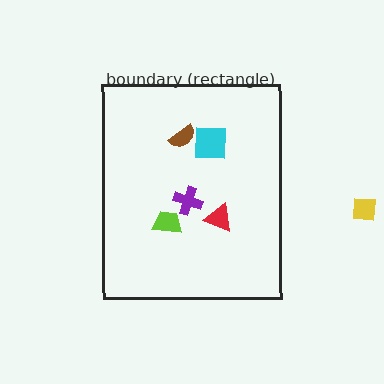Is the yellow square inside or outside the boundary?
Outside.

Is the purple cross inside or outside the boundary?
Inside.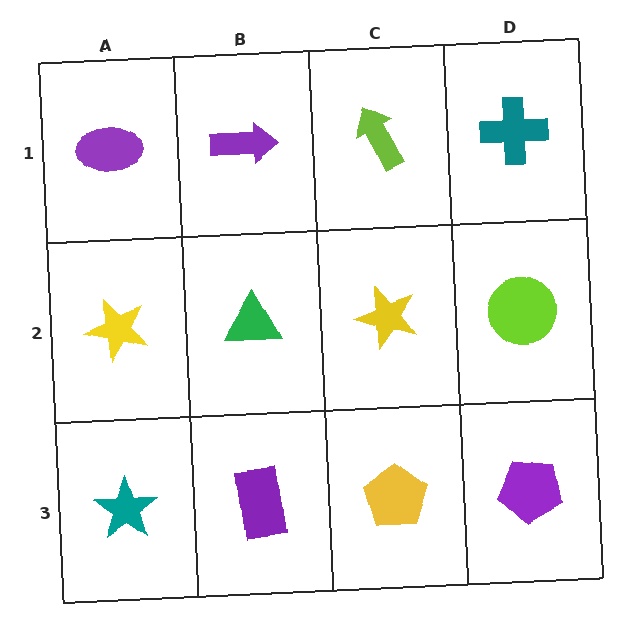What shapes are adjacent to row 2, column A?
A purple ellipse (row 1, column A), a teal star (row 3, column A), a green triangle (row 2, column B).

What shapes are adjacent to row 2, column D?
A teal cross (row 1, column D), a purple pentagon (row 3, column D), a yellow star (row 2, column C).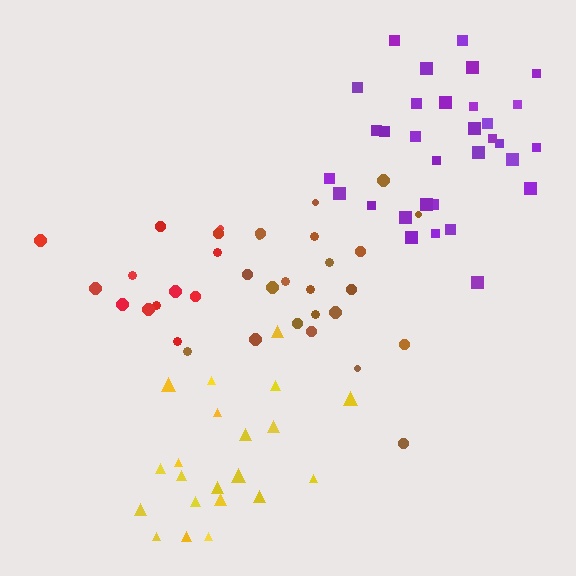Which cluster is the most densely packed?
Purple.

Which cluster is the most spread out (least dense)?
Red.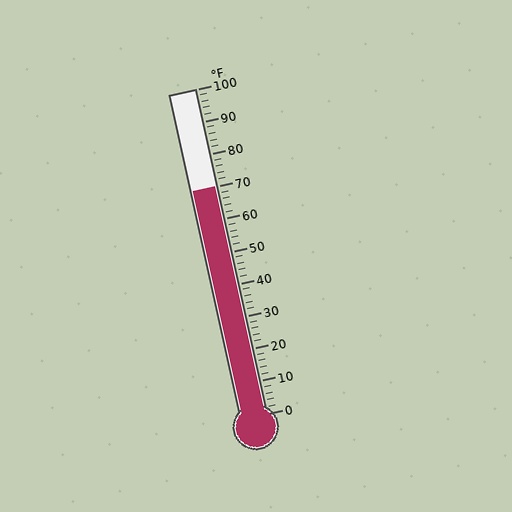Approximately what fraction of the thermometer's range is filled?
The thermometer is filled to approximately 70% of its range.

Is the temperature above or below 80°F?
The temperature is below 80°F.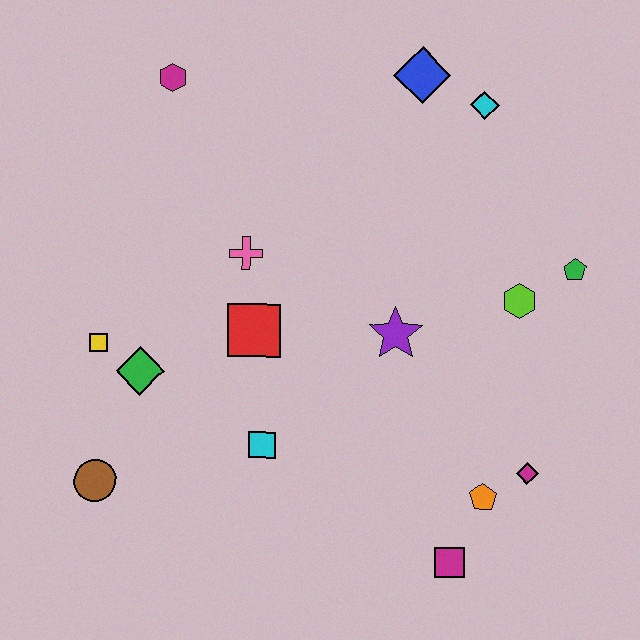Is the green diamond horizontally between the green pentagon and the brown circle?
Yes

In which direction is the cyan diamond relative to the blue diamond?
The cyan diamond is to the right of the blue diamond.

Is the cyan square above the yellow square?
No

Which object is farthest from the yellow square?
The green pentagon is farthest from the yellow square.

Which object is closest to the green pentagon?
The lime hexagon is closest to the green pentagon.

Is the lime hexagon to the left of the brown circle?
No